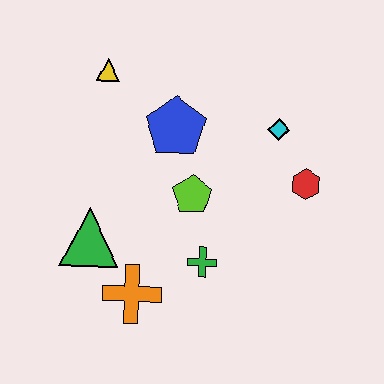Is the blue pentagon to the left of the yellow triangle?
No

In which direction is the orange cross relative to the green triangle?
The orange cross is below the green triangle.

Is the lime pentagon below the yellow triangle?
Yes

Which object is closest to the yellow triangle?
The blue pentagon is closest to the yellow triangle.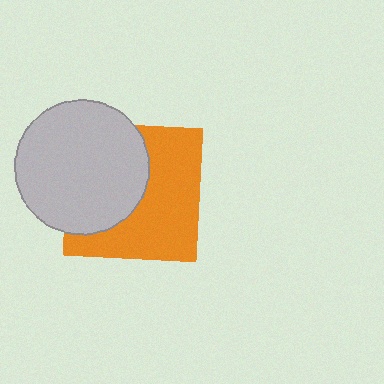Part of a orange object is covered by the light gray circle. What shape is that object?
It is a square.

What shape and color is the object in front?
The object in front is a light gray circle.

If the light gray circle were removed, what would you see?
You would see the complete orange square.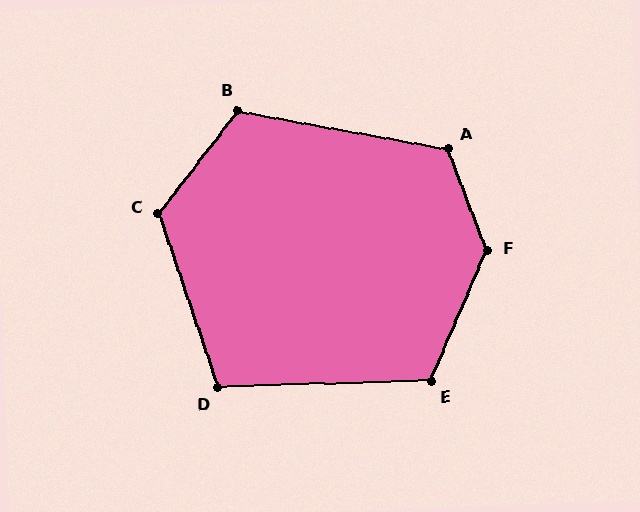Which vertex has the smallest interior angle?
D, at approximately 107 degrees.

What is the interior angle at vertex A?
Approximately 121 degrees (obtuse).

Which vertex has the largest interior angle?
F, at approximately 136 degrees.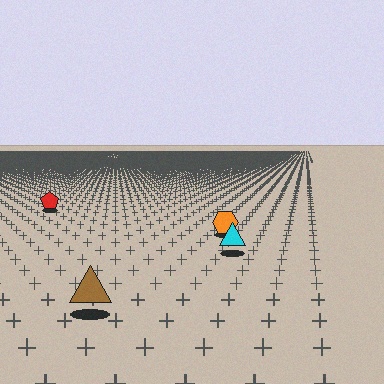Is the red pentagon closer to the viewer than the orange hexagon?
No. The orange hexagon is closer — you can tell from the texture gradient: the ground texture is coarser near it.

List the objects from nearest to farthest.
From nearest to farthest: the brown triangle, the cyan triangle, the orange hexagon, the red pentagon.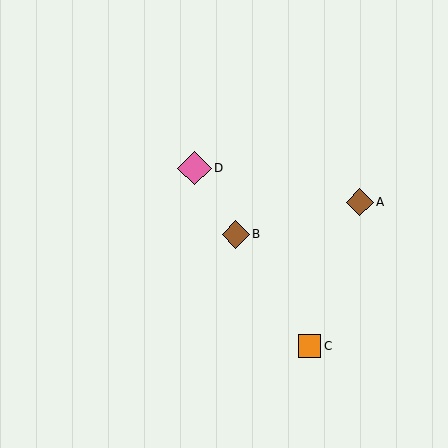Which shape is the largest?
The pink diamond (labeled D) is the largest.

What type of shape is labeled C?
Shape C is an orange square.